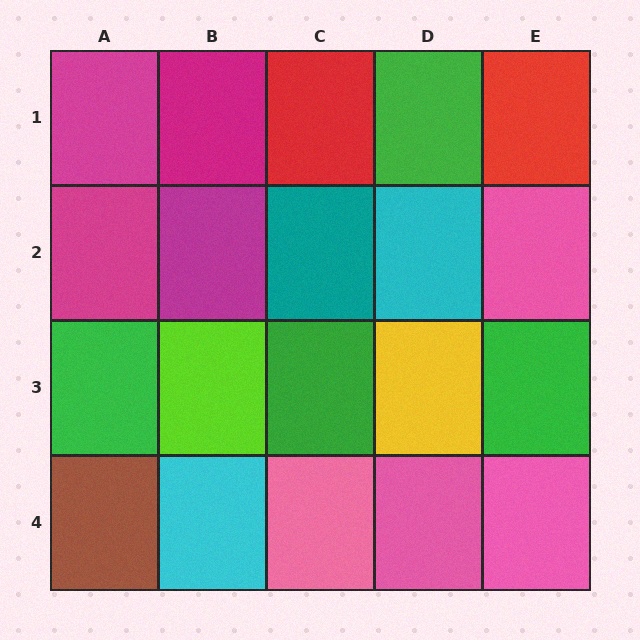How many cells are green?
4 cells are green.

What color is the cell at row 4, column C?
Pink.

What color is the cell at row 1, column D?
Green.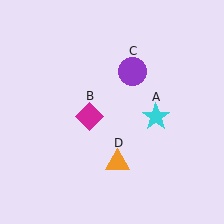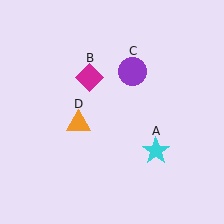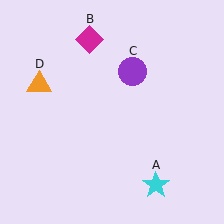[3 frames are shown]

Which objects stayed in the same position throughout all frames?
Purple circle (object C) remained stationary.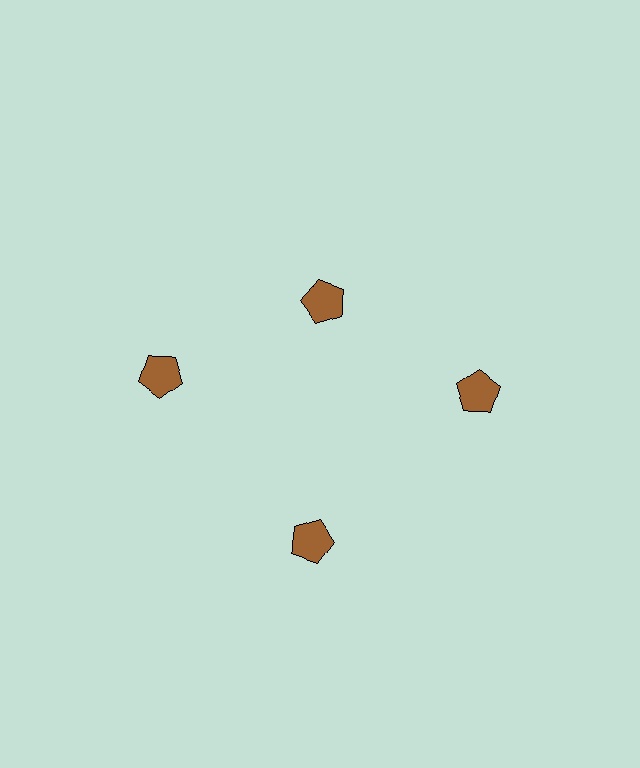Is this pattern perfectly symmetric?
No. The 4 brown pentagons are arranged in a ring, but one element near the 12 o'clock position is pulled inward toward the center, breaking the 4-fold rotational symmetry.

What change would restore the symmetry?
The symmetry would be restored by moving it outward, back onto the ring so that all 4 pentagons sit at equal angles and equal distance from the center.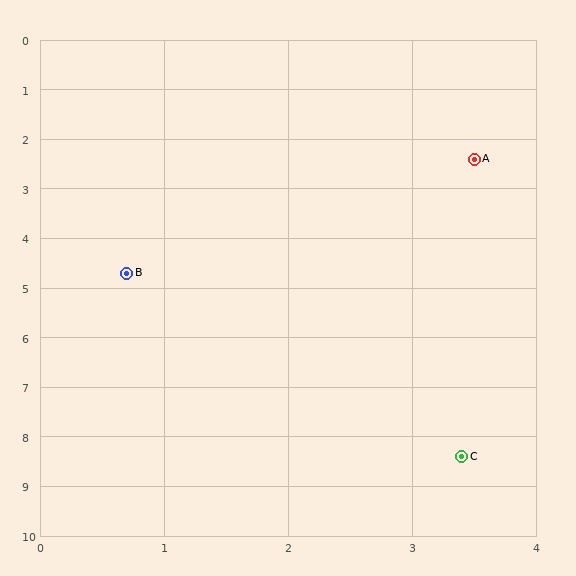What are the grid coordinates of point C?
Point C is at approximately (3.4, 8.4).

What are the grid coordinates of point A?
Point A is at approximately (3.5, 2.4).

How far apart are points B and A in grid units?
Points B and A are about 3.6 grid units apart.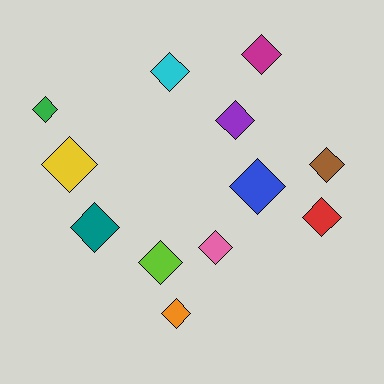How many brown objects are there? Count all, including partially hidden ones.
There is 1 brown object.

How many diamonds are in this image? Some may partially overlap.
There are 12 diamonds.